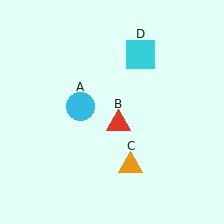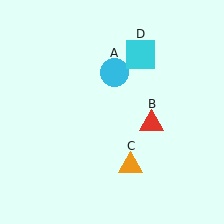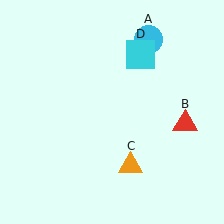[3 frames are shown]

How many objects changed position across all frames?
2 objects changed position: cyan circle (object A), red triangle (object B).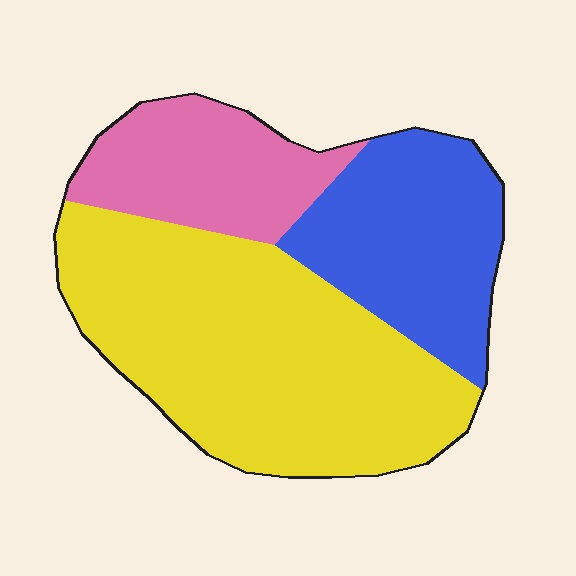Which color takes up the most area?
Yellow, at roughly 55%.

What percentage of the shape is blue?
Blue covers about 25% of the shape.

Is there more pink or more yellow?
Yellow.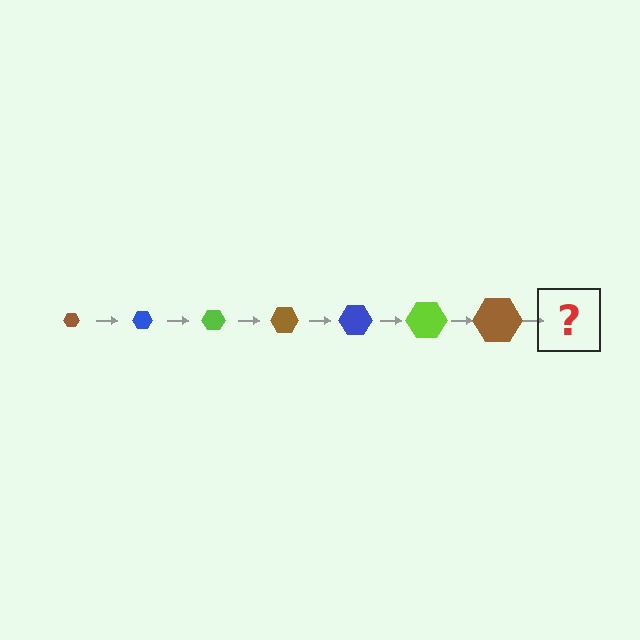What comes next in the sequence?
The next element should be a blue hexagon, larger than the previous one.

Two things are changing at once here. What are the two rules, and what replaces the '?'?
The two rules are that the hexagon grows larger each step and the color cycles through brown, blue, and lime. The '?' should be a blue hexagon, larger than the previous one.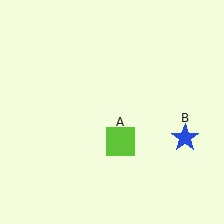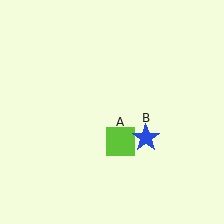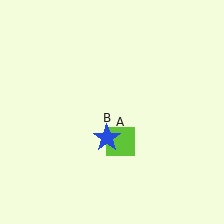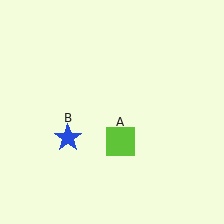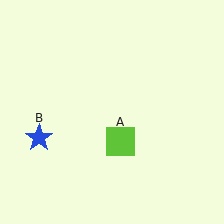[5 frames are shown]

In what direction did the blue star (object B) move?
The blue star (object B) moved left.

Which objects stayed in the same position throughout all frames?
Lime square (object A) remained stationary.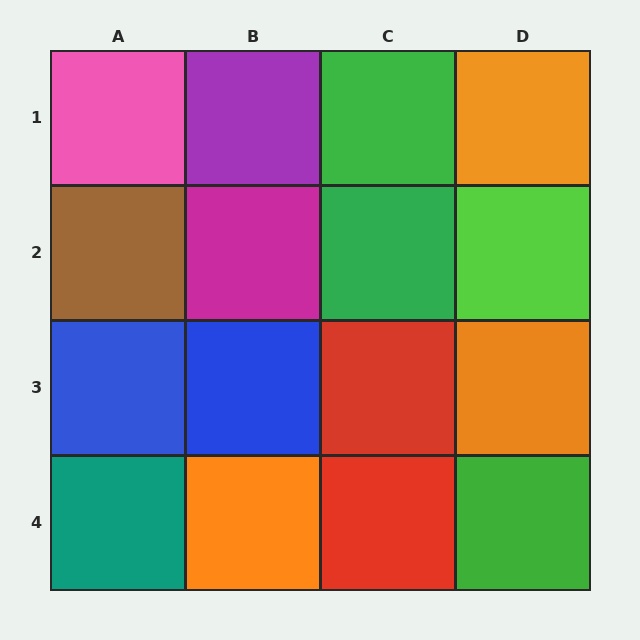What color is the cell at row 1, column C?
Green.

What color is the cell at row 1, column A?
Pink.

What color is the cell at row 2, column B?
Magenta.